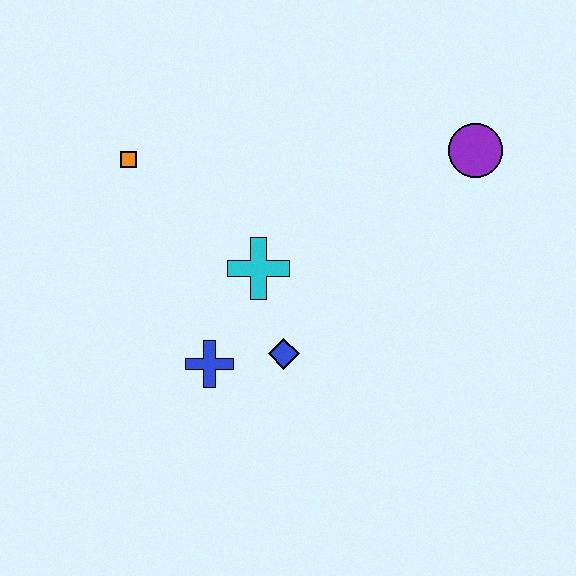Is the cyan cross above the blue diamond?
Yes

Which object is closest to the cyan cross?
The blue diamond is closest to the cyan cross.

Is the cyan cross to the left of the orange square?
No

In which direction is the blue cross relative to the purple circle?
The blue cross is to the left of the purple circle.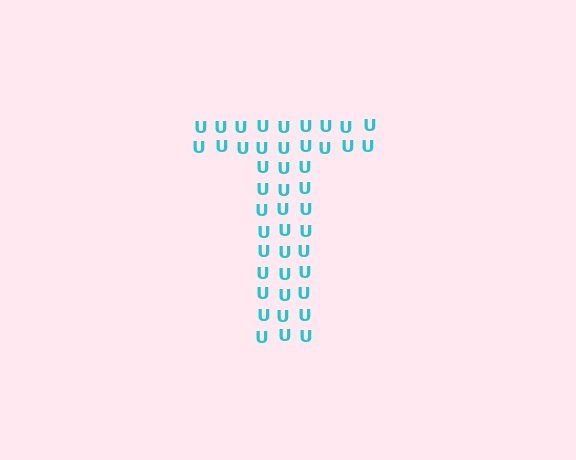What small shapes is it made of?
It is made of small letter U's.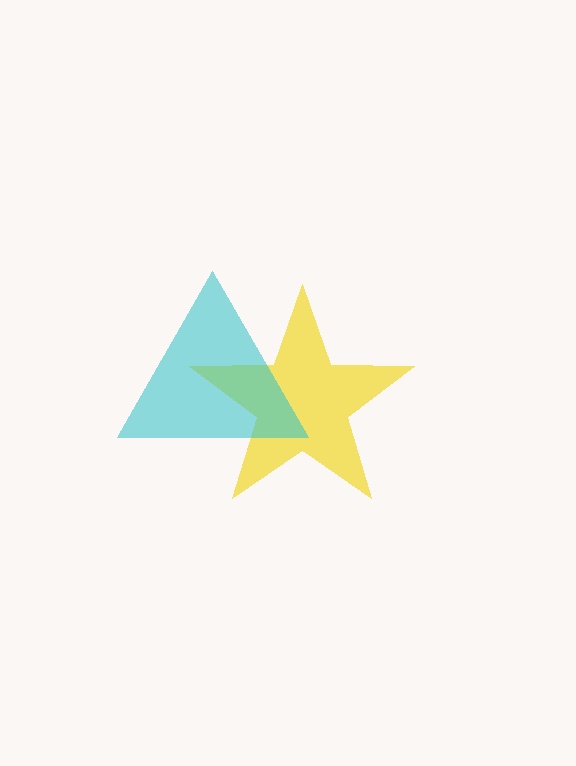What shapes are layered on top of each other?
The layered shapes are: a yellow star, a cyan triangle.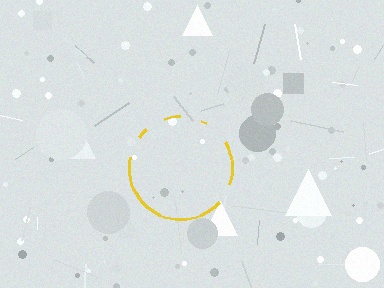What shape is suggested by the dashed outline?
The dashed outline suggests a circle.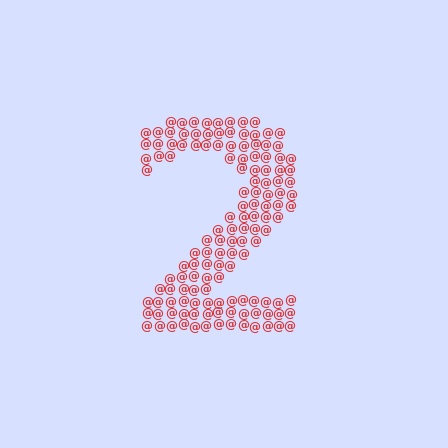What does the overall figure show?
The overall figure shows the digit 2.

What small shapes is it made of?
It is made of small at signs.